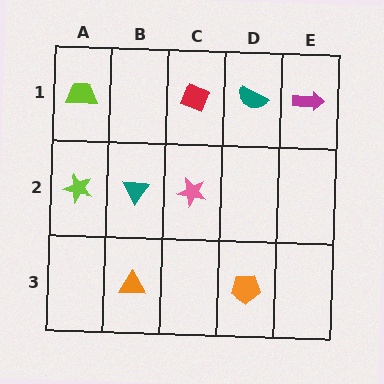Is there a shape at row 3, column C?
No, that cell is empty.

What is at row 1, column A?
A lime trapezoid.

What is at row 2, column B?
A teal triangle.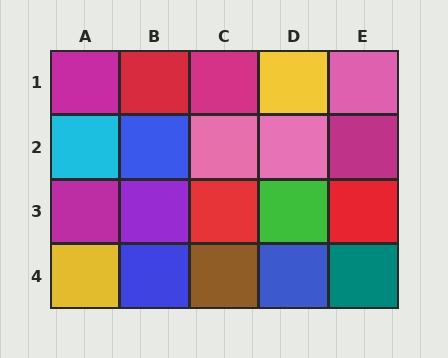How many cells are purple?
1 cell is purple.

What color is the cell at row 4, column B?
Blue.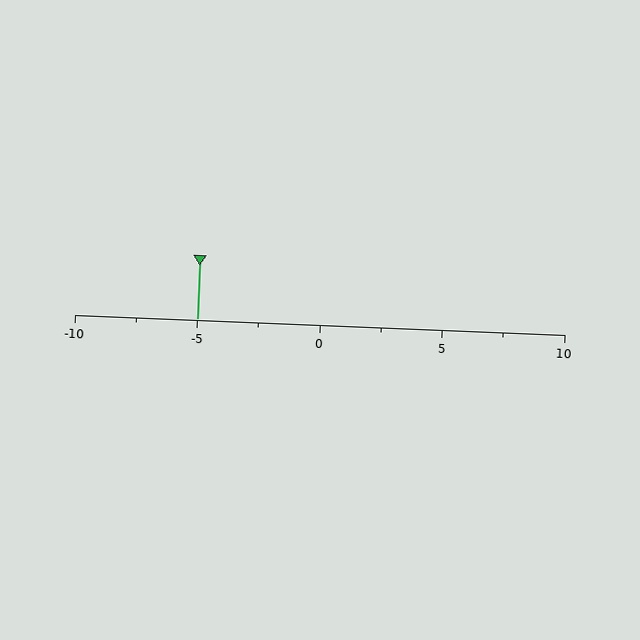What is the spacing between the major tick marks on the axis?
The major ticks are spaced 5 apart.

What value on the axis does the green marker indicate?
The marker indicates approximately -5.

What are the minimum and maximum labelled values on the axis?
The axis runs from -10 to 10.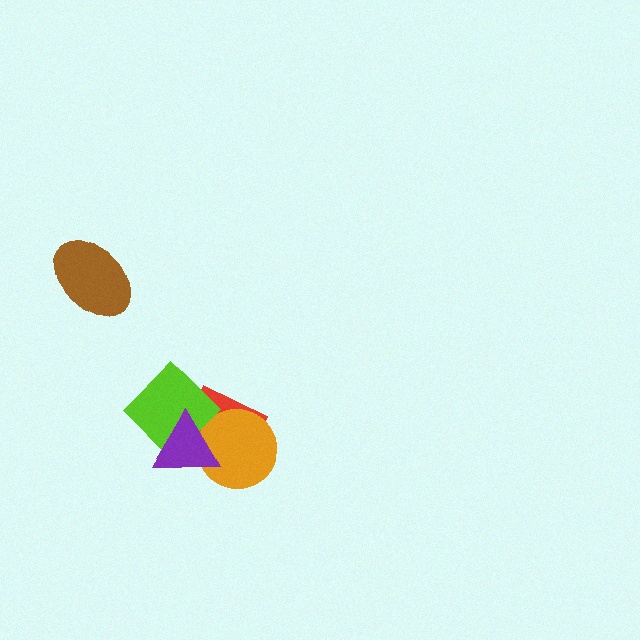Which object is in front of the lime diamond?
The purple triangle is in front of the lime diamond.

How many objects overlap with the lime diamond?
3 objects overlap with the lime diamond.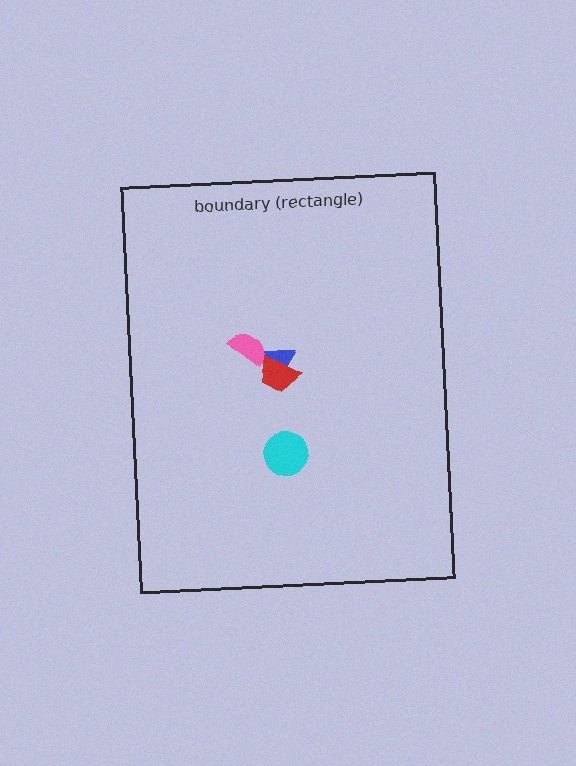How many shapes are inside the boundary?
4 inside, 0 outside.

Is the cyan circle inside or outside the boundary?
Inside.